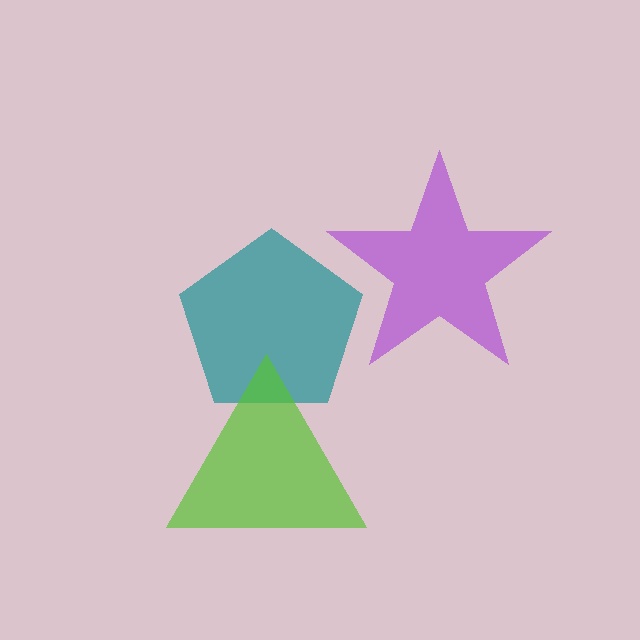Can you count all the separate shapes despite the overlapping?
Yes, there are 3 separate shapes.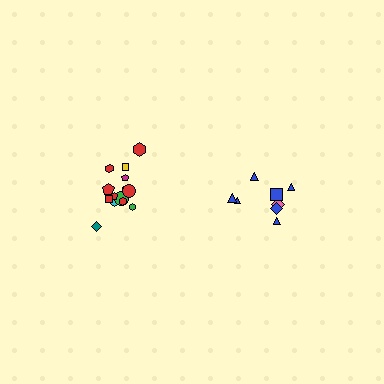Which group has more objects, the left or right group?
The left group.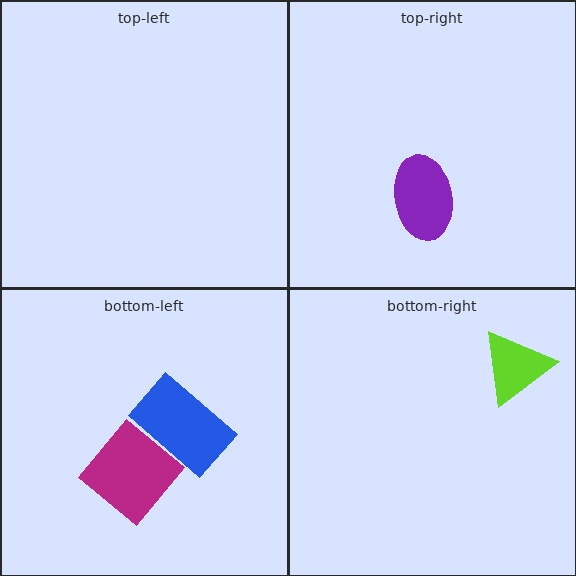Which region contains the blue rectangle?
The bottom-left region.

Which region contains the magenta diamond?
The bottom-left region.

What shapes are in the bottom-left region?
The magenta diamond, the blue rectangle.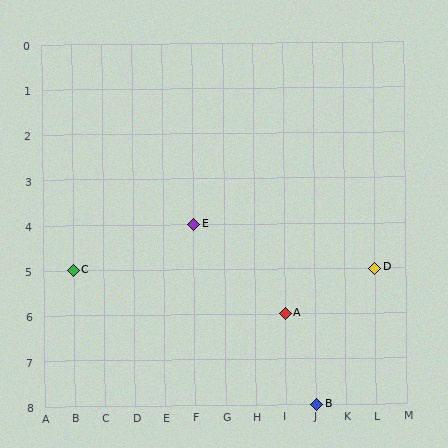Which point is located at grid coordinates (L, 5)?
Point D is at (L, 5).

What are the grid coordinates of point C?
Point C is at grid coordinates (B, 5).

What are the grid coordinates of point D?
Point D is at grid coordinates (L, 5).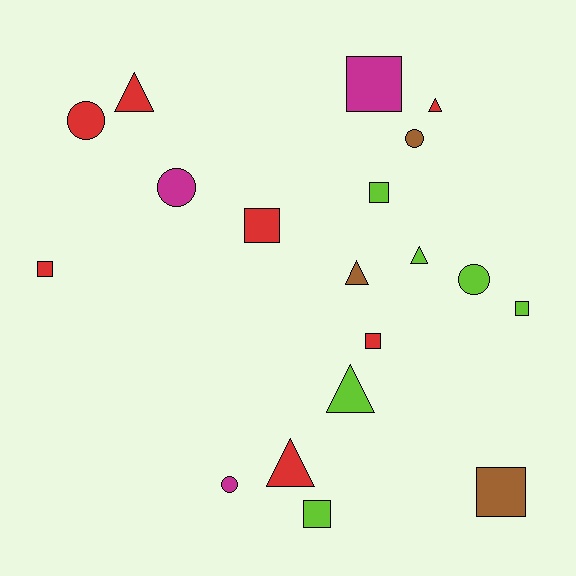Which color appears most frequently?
Red, with 7 objects.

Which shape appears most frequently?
Square, with 8 objects.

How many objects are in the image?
There are 19 objects.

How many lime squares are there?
There are 3 lime squares.